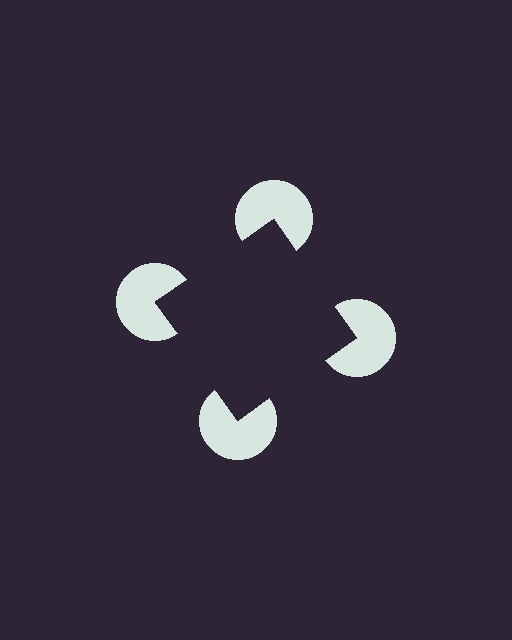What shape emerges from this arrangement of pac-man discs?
An illusory square — its edges are inferred from the aligned wedge cuts in the pac-man discs, not physically drawn.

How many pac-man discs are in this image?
There are 4 — one at each vertex of the illusory square.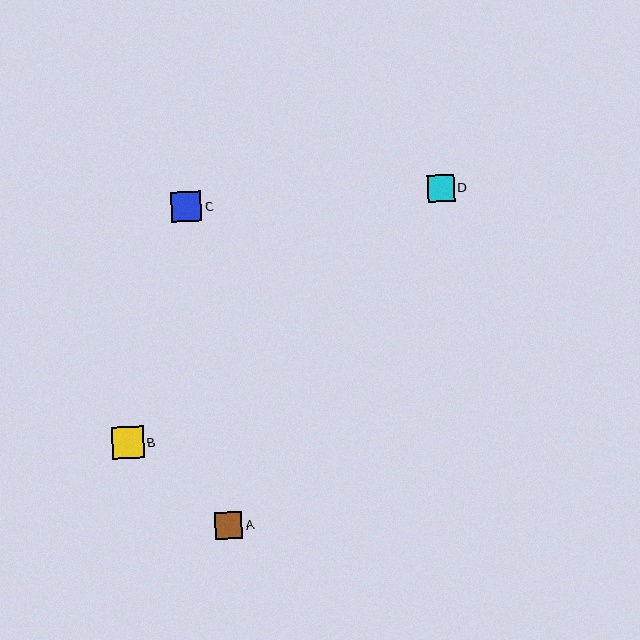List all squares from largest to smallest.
From largest to smallest: B, C, A, D.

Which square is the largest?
Square B is the largest with a size of approximately 31 pixels.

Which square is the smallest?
Square D is the smallest with a size of approximately 27 pixels.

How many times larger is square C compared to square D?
Square C is approximately 1.1 times the size of square D.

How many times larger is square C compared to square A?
Square C is approximately 1.1 times the size of square A.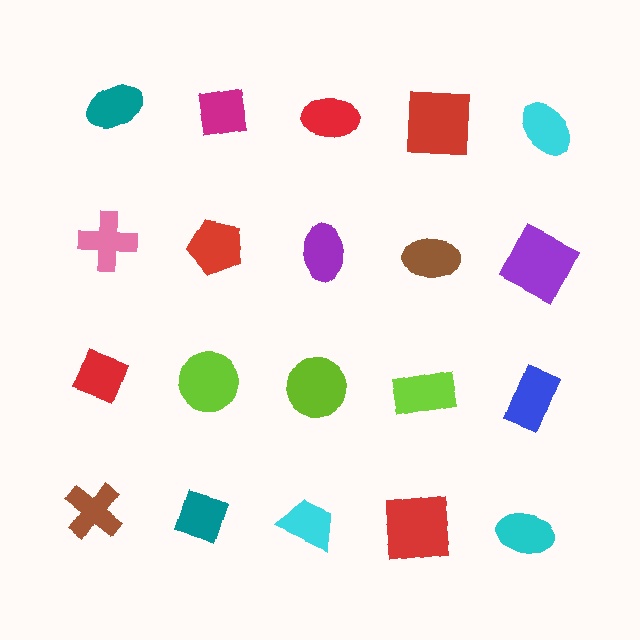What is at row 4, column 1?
A brown cross.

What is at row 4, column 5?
A cyan ellipse.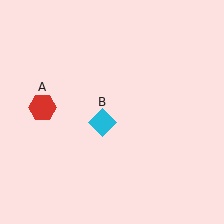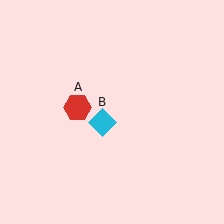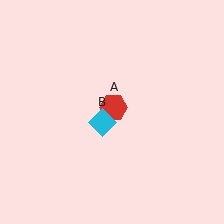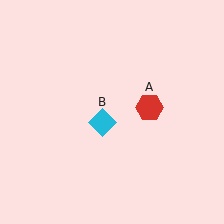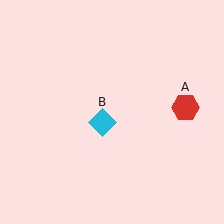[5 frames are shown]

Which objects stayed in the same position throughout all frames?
Cyan diamond (object B) remained stationary.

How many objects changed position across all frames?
1 object changed position: red hexagon (object A).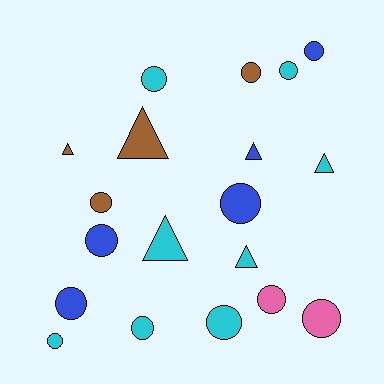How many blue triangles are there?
There is 1 blue triangle.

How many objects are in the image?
There are 19 objects.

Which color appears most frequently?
Cyan, with 8 objects.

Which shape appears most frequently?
Circle, with 13 objects.